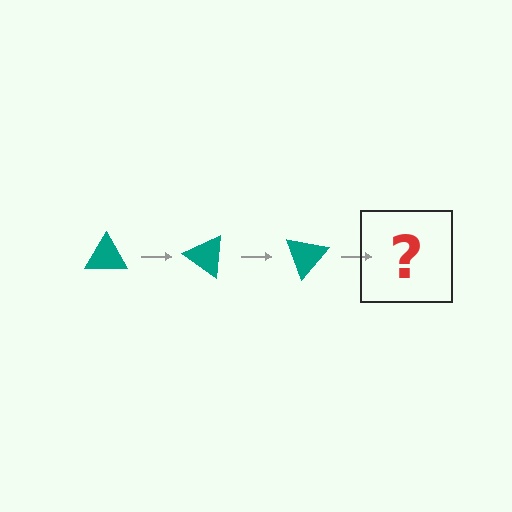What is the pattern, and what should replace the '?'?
The pattern is that the triangle rotates 35 degrees each step. The '?' should be a teal triangle rotated 105 degrees.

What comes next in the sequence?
The next element should be a teal triangle rotated 105 degrees.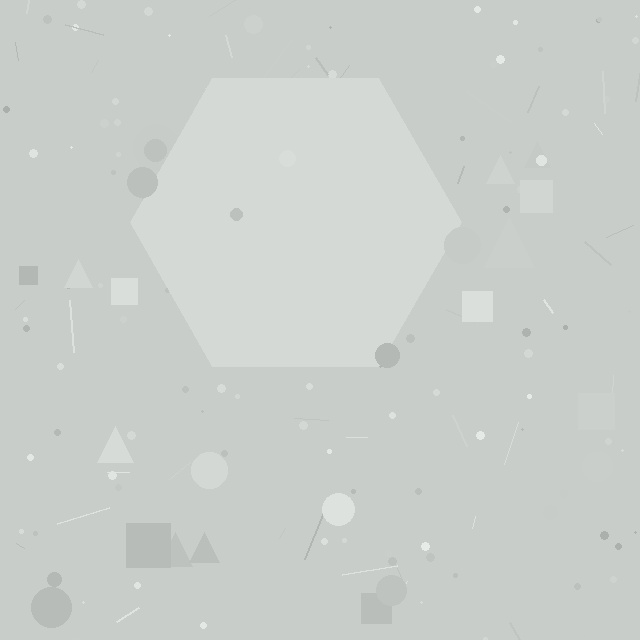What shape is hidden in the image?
A hexagon is hidden in the image.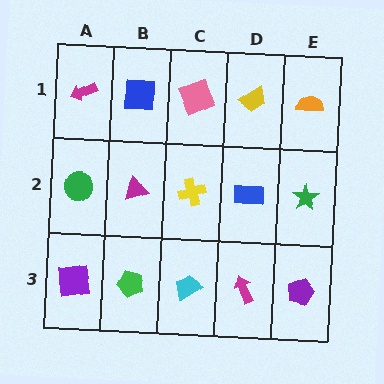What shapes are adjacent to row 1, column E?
A green star (row 2, column E), a yellow trapezoid (row 1, column D).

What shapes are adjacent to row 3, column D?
A blue rectangle (row 2, column D), a cyan trapezoid (row 3, column C), a purple pentagon (row 3, column E).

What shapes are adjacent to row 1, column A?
A green circle (row 2, column A), a blue square (row 1, column B).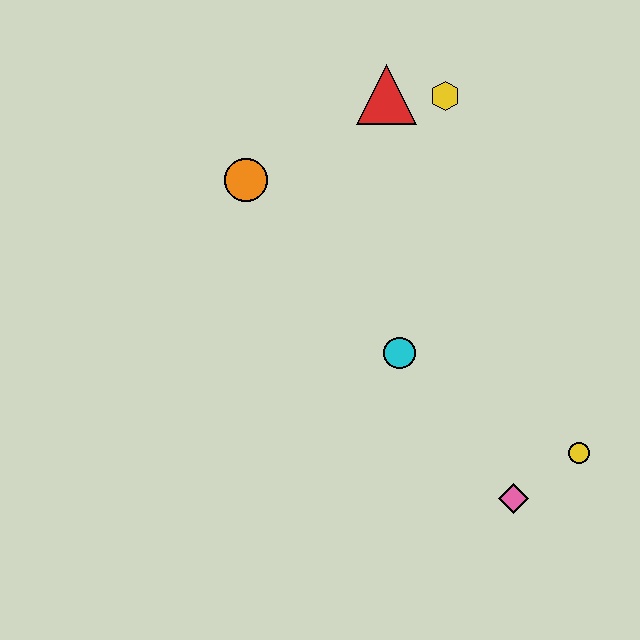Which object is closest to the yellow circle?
The pink diamond is closest to the yellow circle.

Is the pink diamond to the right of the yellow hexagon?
Yes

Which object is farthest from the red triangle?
The pink diamond is farthest from the red triangle.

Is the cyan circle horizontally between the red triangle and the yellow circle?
Yes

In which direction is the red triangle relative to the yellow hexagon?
The red triangle is to the left of the yellow hexagon.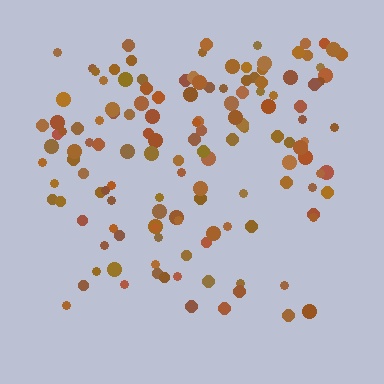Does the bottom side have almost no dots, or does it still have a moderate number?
Still a moderate number, just noticeably fewer than the top.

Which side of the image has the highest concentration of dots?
The top.